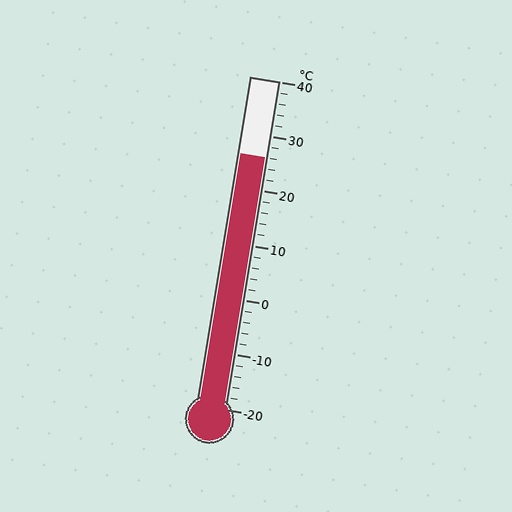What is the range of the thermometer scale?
The thermometer scale ranges from -20°C to 40°C.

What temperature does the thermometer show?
The thermometer shows approximately 26°C.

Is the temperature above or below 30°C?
The temperature is below 30°C.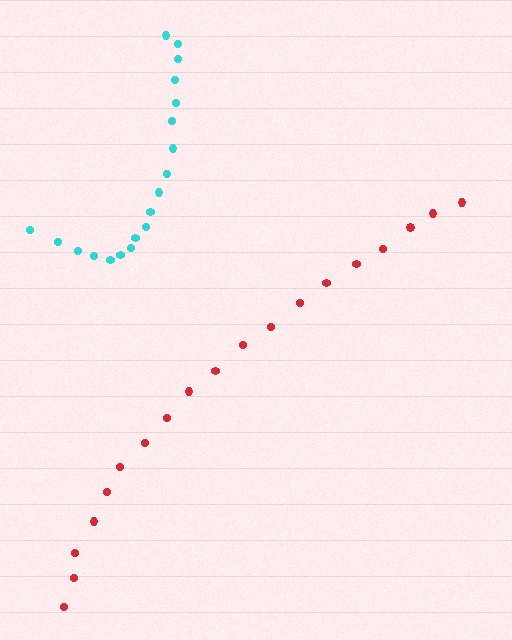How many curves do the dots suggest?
There are 2 distinct paths.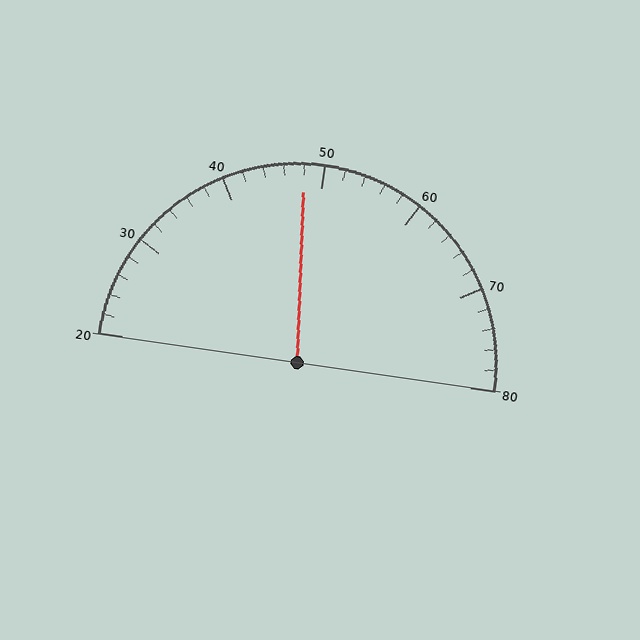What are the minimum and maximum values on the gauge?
The gauge ranges from 20 to 80.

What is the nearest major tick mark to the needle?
The nearest major tick mark is 50.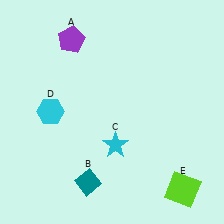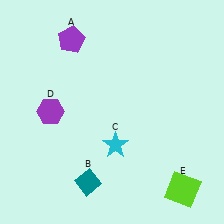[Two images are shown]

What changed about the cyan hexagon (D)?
In Image 1, D is cyan. In Image 2, it changed to purple.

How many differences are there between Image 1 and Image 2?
There is 1 difference between the two images.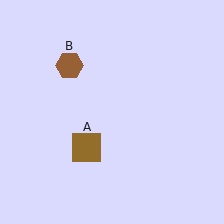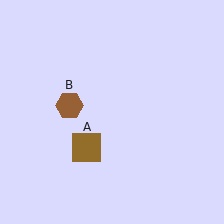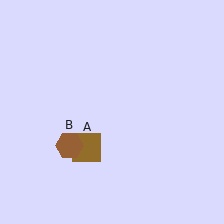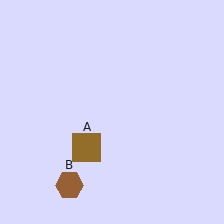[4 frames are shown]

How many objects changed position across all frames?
1 object changed position: brown hexagon (object B).